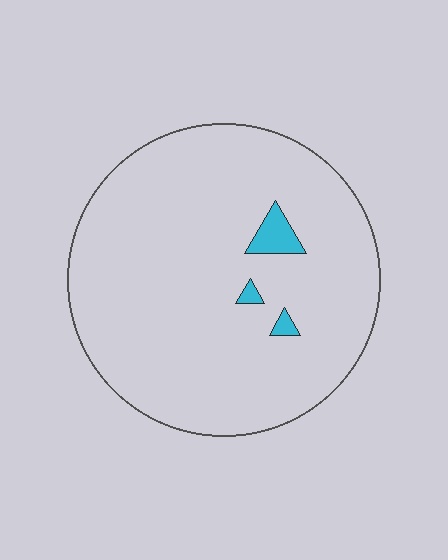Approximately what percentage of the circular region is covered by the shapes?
Approximately 5%.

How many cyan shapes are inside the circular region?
3.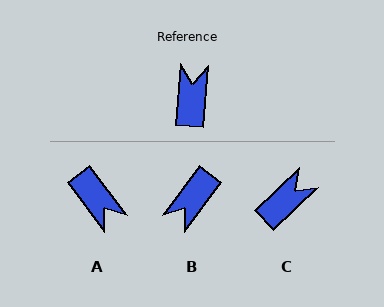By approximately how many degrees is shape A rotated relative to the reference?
Approximately 139 degrees clockwise.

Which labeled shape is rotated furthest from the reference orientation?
B, about 147 degrees away.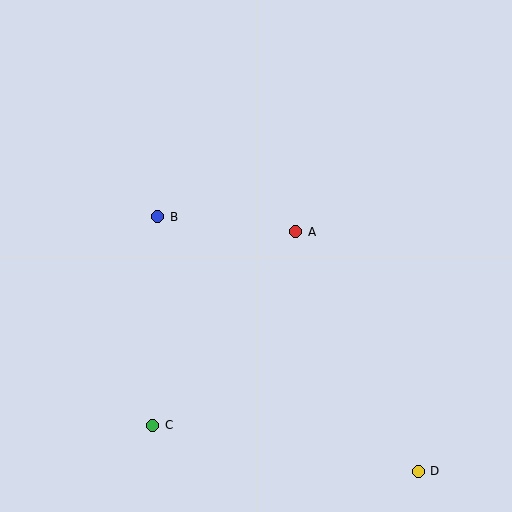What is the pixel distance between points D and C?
The distance between D and C is 270 pixels.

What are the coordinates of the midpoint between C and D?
The midpoint between C and D is at (285, 448).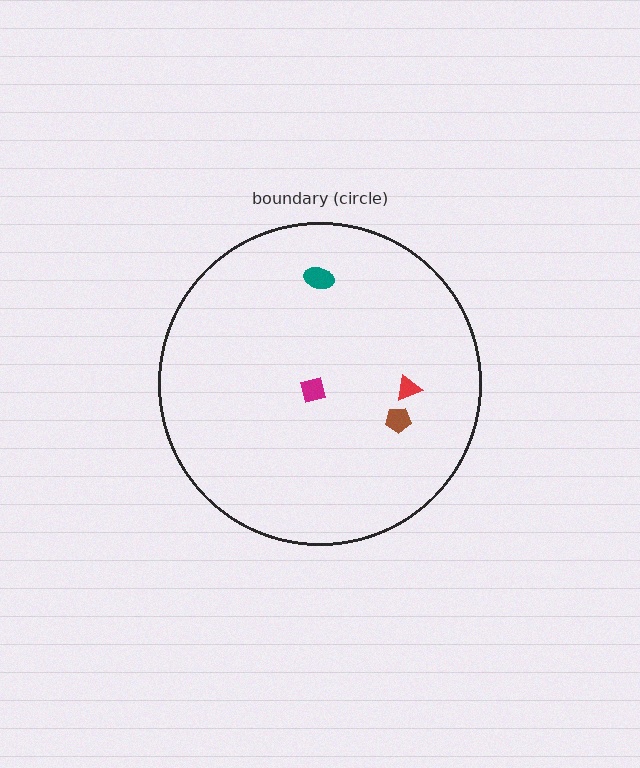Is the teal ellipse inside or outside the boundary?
Inside.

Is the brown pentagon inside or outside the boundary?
Inside.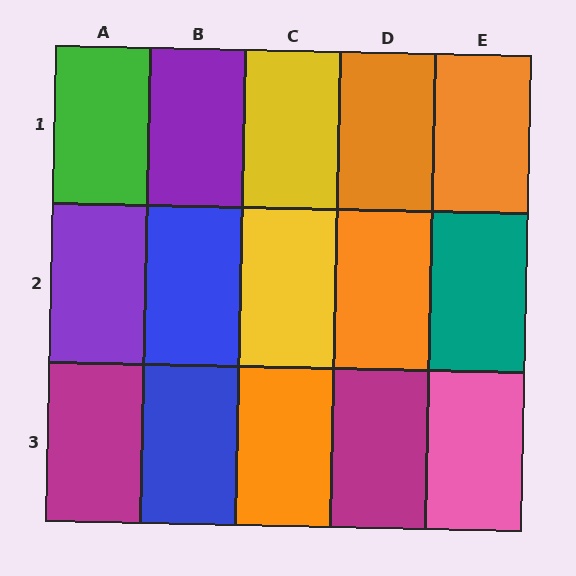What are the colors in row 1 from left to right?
Green, purple, yellow, orange, orange.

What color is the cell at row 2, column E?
Teal.